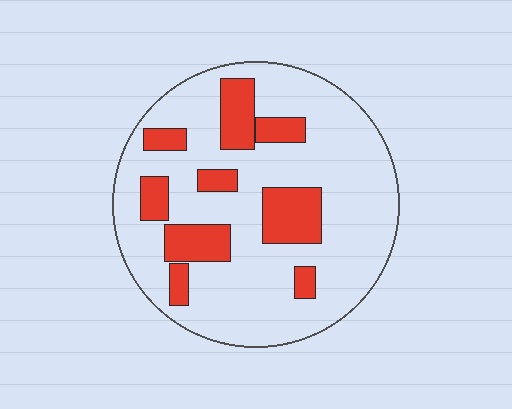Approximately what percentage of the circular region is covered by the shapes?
Approximately 25%.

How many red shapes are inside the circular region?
9.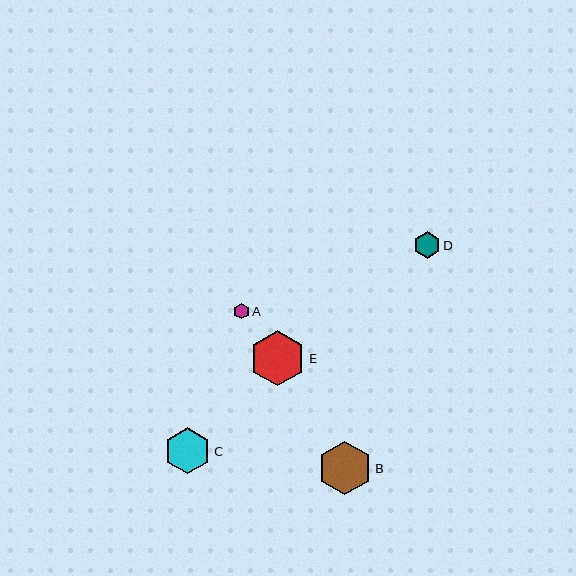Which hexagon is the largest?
Hexagon E is the largest with a size of approximately 55 pixels.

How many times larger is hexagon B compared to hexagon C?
Hexagon B is approximately 1.2 times the size of hexagon C.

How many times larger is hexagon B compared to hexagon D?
Hexagon B is approximately 2.0 times the size of hexagon D.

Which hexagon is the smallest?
Hexagon A is the smallest with a size of approximately 15 pixels.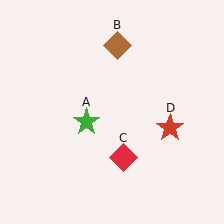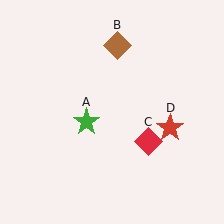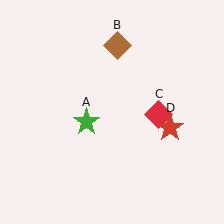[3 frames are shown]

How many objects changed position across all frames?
1 object changed position: red diamond (object C).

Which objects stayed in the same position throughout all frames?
Green star (object A) and brown diamond (object B) and red star (object D) remained stationary.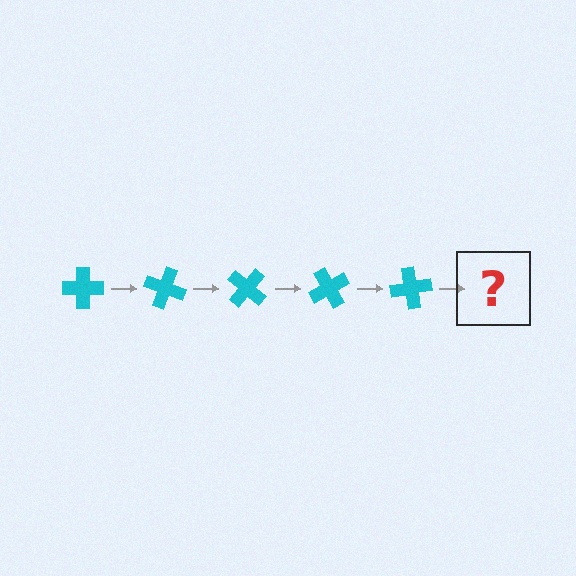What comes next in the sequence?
The next element should be a cyan cross rotated 100 degrees.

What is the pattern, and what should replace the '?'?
The pattern is that the cross rotates 20 degrees each step. The '?' should be a cyan cross rotated 100 degrees.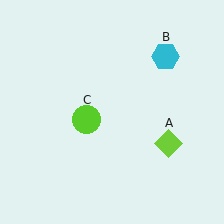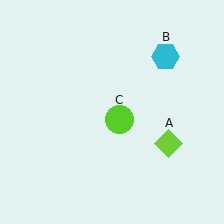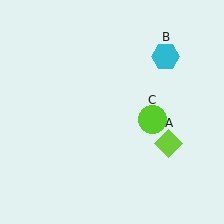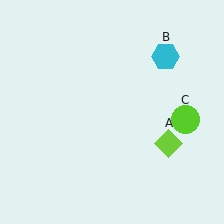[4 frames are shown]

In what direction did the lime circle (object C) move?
The lime circle (object C) moved right.